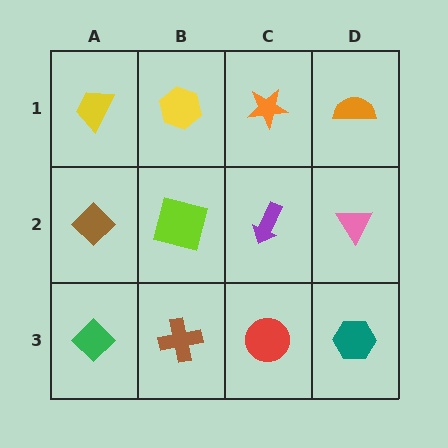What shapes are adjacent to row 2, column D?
An orange semicircle (row 1, column D), a teal hexagon (row 3, column D), a purple arrow (row 2, column C).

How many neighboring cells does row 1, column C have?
3.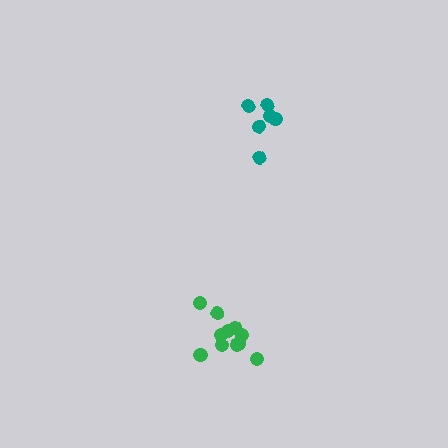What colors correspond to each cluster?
The clusters are colored: teal, green.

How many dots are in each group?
Group 1: 6 dots, Group 2: 11 dots (17 total).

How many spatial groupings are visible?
There are 2 spatial groupings.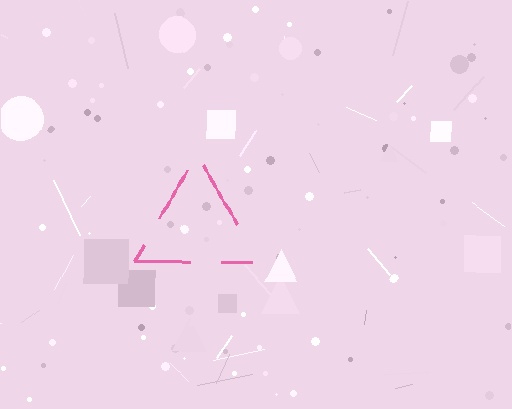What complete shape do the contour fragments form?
The contour fragments form a triangle.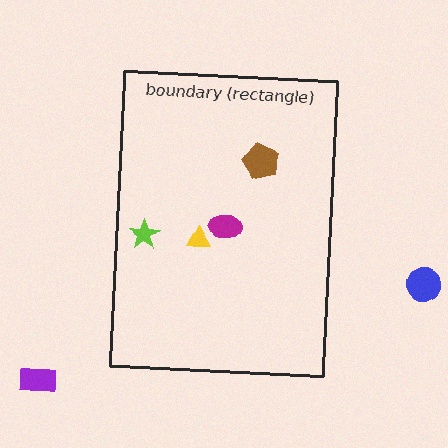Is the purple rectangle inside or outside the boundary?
Outside.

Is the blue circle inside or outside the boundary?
Outside.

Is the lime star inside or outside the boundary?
Inside.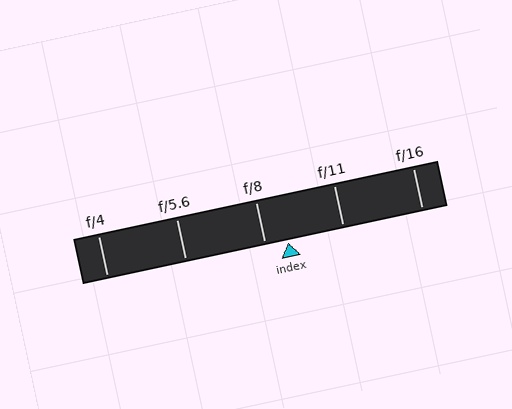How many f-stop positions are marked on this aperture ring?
There are 5 f-stop positions marked.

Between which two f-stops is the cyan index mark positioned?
The index mark is between f/8 and f/11.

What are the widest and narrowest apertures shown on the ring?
The widest aperture shown is f/4 and the narrowest is f/16.